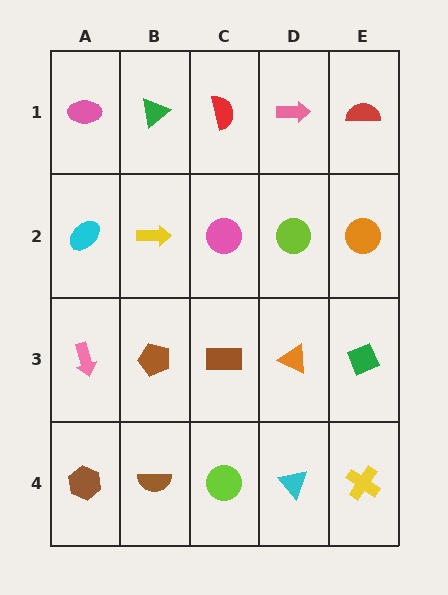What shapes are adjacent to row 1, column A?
A cyan ellipse (row 2, column A), a green triangle (row 1, column B).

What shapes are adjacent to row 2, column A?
A pink ellipse (row 1, column A), a pink arrow (row 3, column A), a yellow arrow (row 2, column B).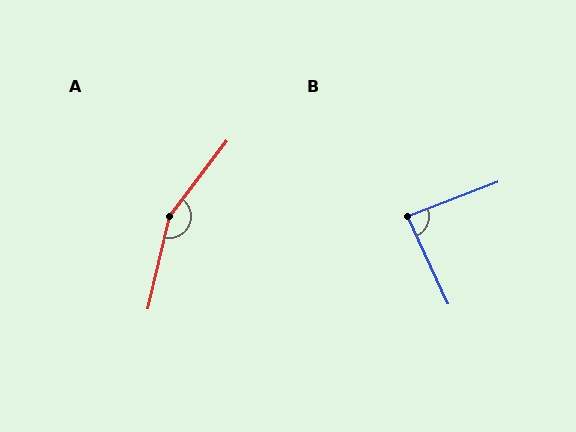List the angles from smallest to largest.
B (86°), A (155°).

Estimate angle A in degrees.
Approximately 155 degrees.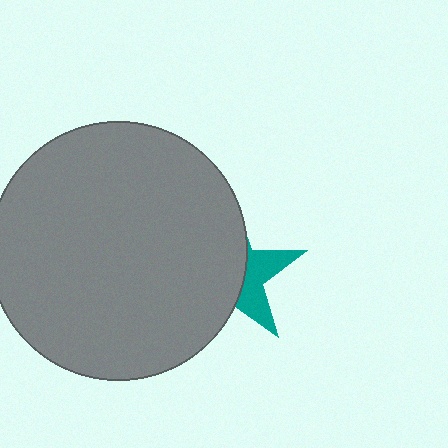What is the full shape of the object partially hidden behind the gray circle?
The partially hidden object is a teal star.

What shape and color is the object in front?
The object in front is a gray circle.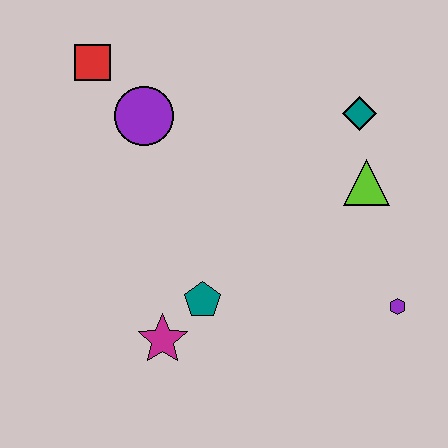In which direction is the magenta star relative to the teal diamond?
The magenta star is below the teal diamond.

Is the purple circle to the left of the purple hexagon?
Yes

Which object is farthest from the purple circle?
The purple hexagon is farthest from the purple circle.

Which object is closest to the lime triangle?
The teal diamond is closest to the lime triangle.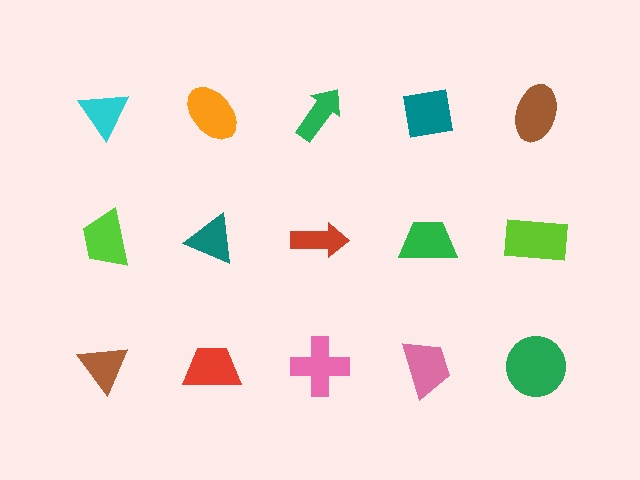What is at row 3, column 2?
A red trapezoid.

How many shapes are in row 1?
5 shapes.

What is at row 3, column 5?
A green circle.